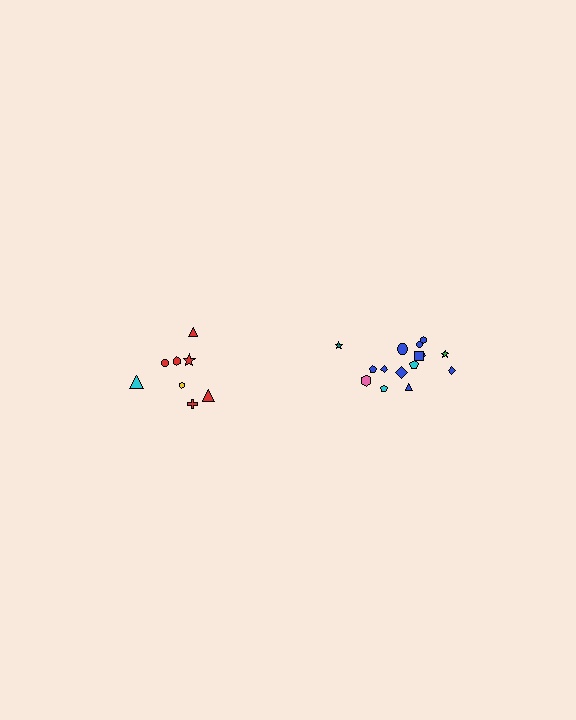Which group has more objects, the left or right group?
The right group.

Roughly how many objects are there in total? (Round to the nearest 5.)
Roughly 25 objects in total.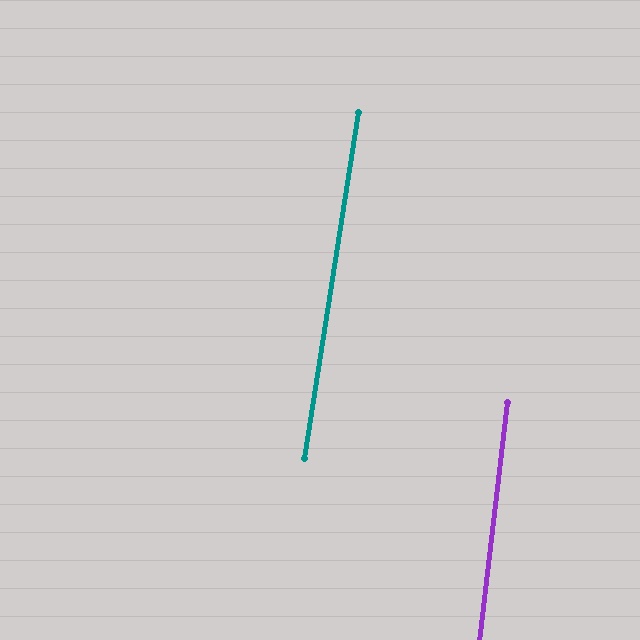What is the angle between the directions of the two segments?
Approximately 2 degrees.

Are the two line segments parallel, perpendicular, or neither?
Parallel — their directions differ by only 2.0°.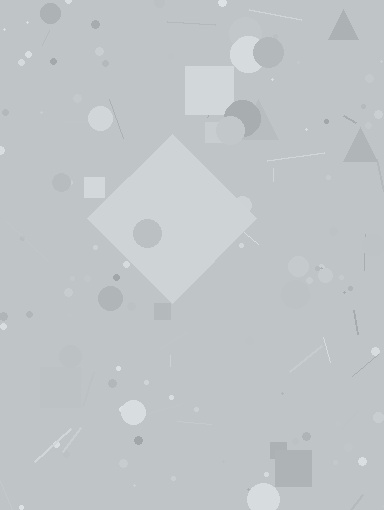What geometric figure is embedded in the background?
A diamond is embedded in the background.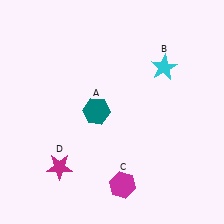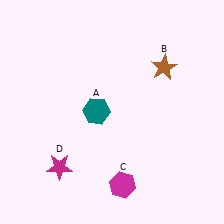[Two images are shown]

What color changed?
The star (B) changed from cyan in Image 1 to brown in Image 2.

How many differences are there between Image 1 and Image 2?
There is 1 difference between the two images.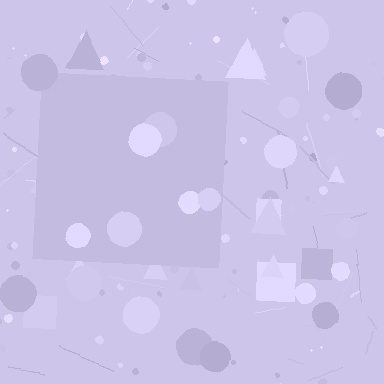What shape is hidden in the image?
A square is hidden in the image.